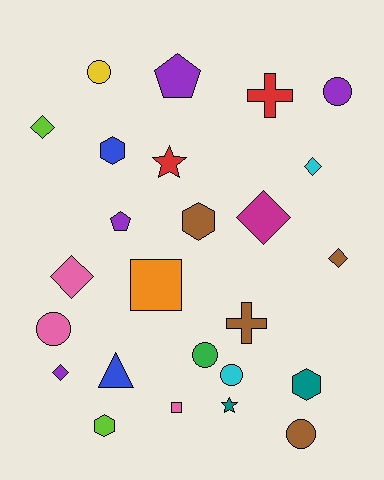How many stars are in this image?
There are 2 stars.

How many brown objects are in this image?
There are 4 brown objects.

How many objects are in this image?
There are 25 objects.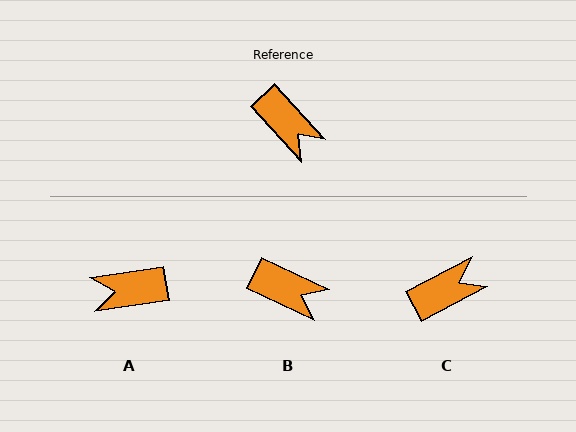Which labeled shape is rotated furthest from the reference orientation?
A, about 124 degrees away.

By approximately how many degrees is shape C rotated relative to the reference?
Approximately 75 degrees counter-clockwise.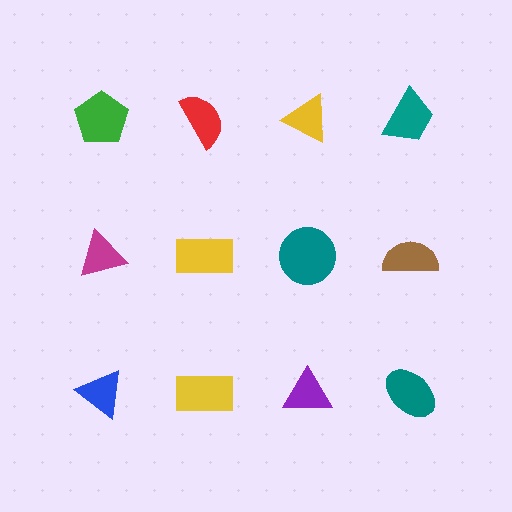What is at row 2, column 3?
A teal circle.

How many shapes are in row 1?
4 shapes.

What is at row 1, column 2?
A red semicircle.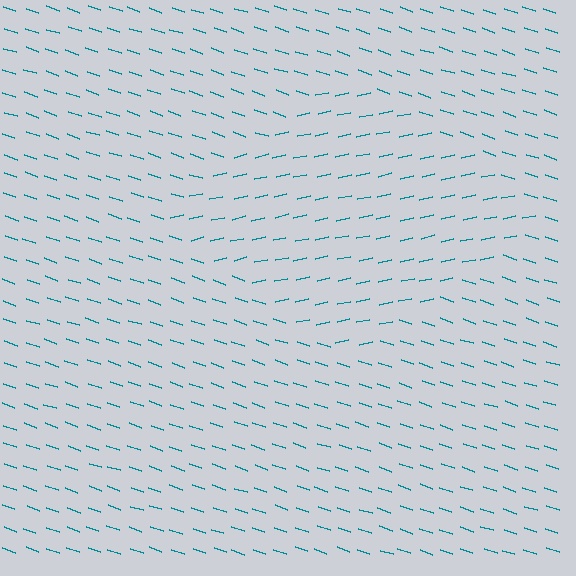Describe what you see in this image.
The image is filled with small teal line segments. A diamond region in the image has lines oriented differently from the surrounding lines, creating a visible texture boundary.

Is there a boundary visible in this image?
Yes, there is a texture boundary formed by a change in line orientation.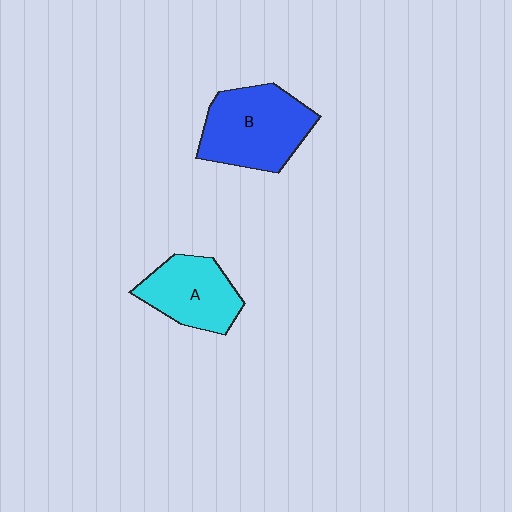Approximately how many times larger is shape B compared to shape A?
Approximately 1.3 times.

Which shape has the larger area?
Shape B (blue).